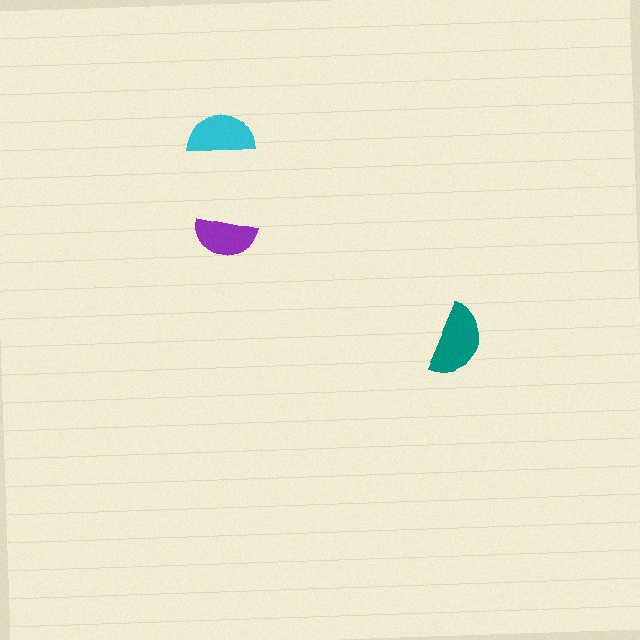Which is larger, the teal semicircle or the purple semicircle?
The teal one.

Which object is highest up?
The cyan semicircle is topmost.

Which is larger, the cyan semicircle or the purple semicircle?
The cyan one.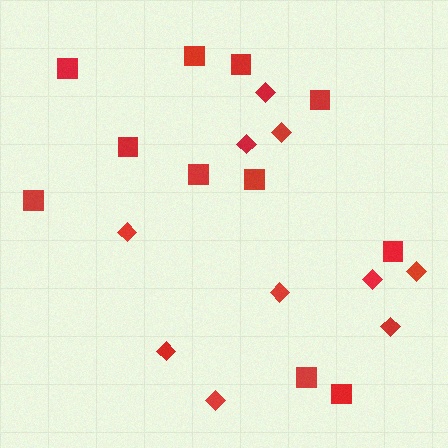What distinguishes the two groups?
There are 2 groups: one group of diamonds (10) and one group of squares (11).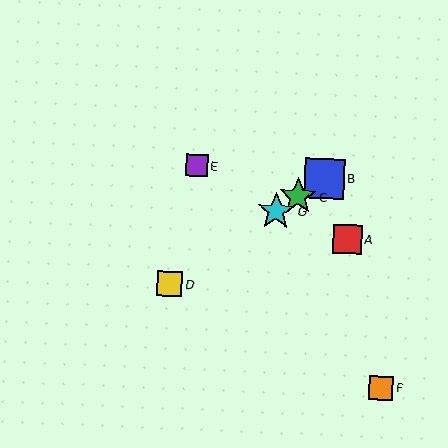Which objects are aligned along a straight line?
Objects B, C, D, G are aligned along a straight line.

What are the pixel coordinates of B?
Object B is at (325, 179).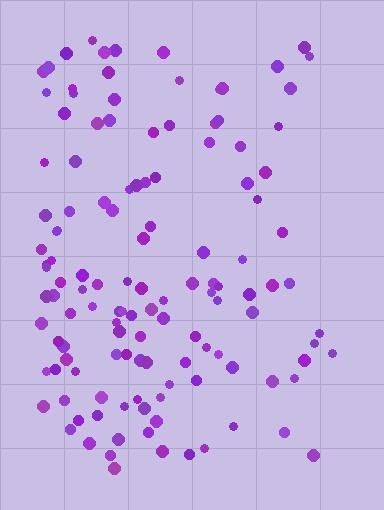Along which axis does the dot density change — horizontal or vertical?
Horizontal.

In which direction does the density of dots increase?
From right to left, with the left side densest.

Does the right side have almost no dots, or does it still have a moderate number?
Still a moderate number, just noticeably fewer than the left.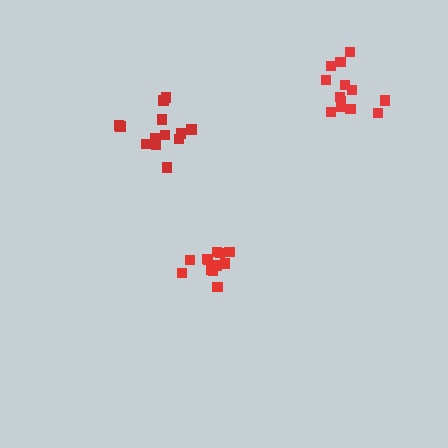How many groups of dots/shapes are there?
There are 3 groups.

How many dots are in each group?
Group 1: 12 dots, Group 2: 13 dots, Group 3: 13 dots (38 total).